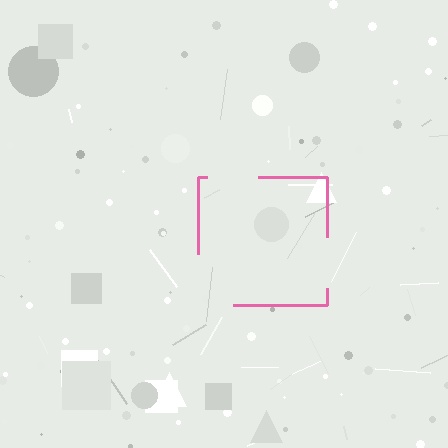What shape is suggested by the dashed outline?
The dashed outline suggests a square.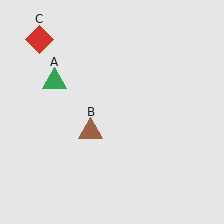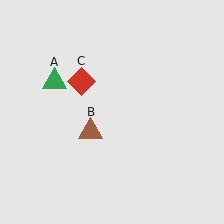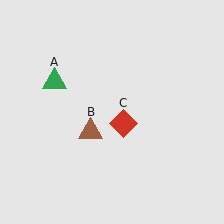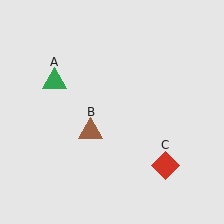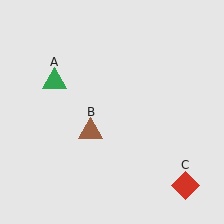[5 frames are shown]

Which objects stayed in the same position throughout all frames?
Green triangle (object A) and brown triangle (object B) remained stationary.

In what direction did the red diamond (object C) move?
The red diamond (object C) moved down and to the right.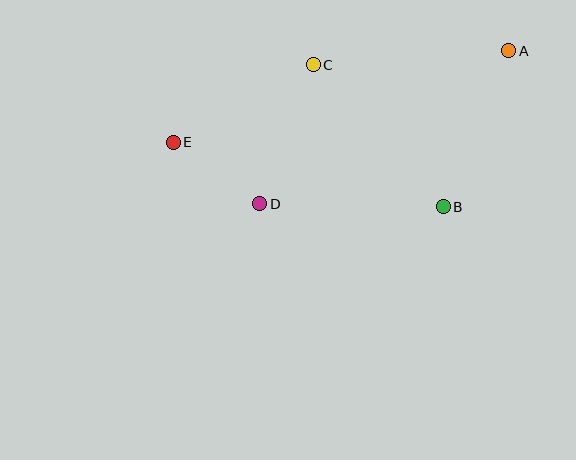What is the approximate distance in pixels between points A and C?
The distance between A and C is approximately 196 pixels.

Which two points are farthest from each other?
Points A and E are farthest from each other.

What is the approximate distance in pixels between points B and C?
The distance between B and C is approximately 193 pixels.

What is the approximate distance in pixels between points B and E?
The distance between B and E is approximately 278 pixels.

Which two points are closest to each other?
Points D and E are closest to each other.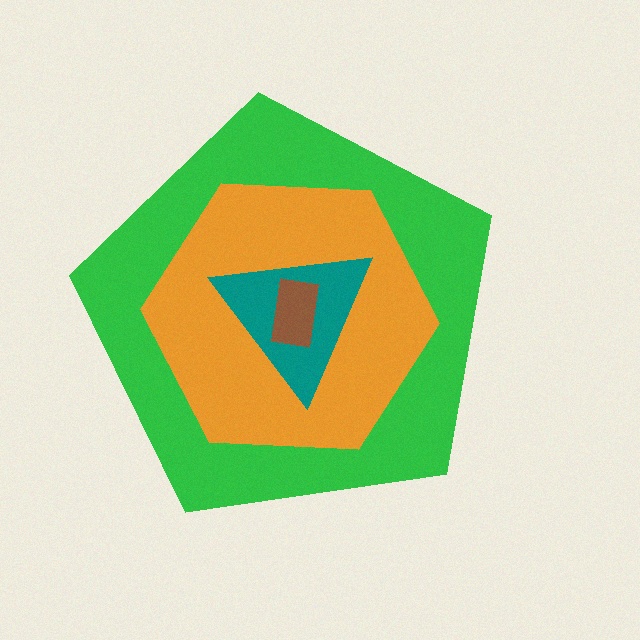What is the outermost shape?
The green pentagon.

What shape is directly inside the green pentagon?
The orange hexagon.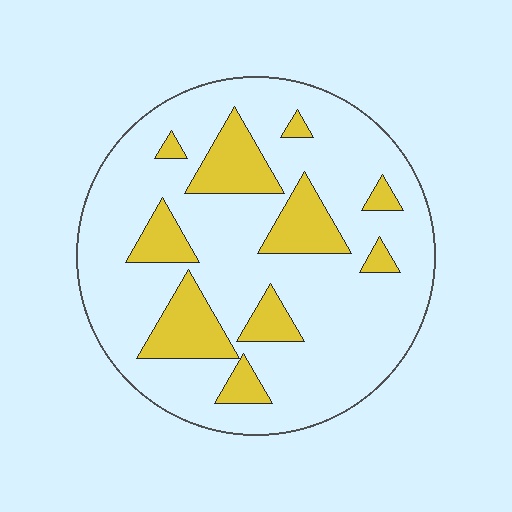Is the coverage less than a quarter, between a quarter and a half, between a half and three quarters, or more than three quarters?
Less than a quarter.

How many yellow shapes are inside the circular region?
10.